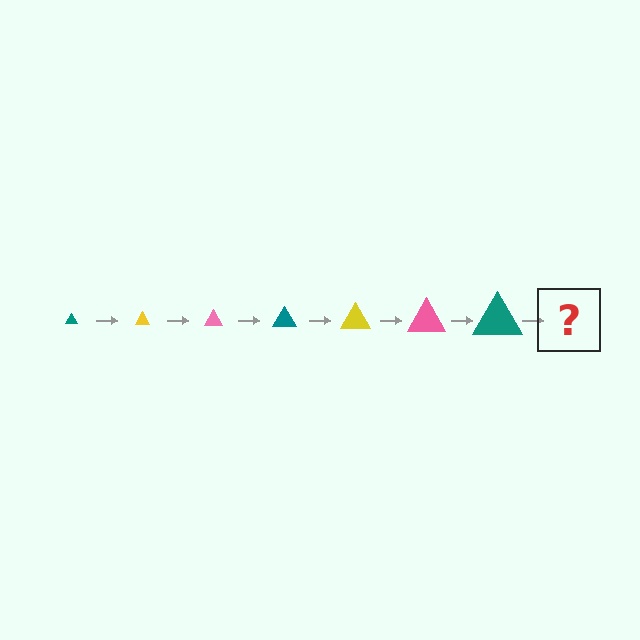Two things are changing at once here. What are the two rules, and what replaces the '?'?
The two rules are that the triangle grows larger each step and the color cycles through teal, yellow, and pink. The '?' should be a yellow triangle, larger than the previous one.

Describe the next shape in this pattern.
It should be a yellow triangle, larger than the previous one.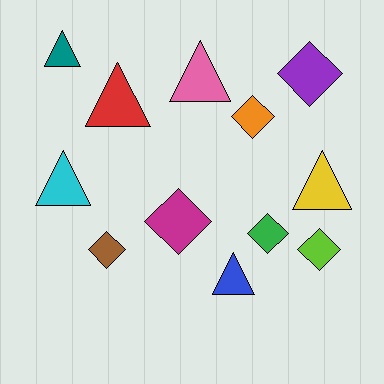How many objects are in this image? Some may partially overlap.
There are 12 objects.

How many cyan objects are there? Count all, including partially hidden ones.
There is 1 cyan object.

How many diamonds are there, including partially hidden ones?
There are 6 diamonds.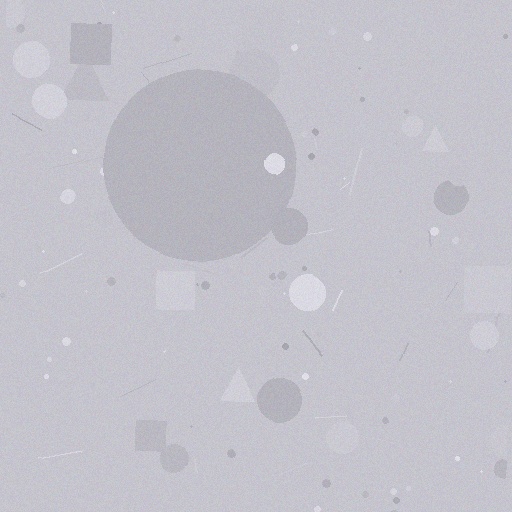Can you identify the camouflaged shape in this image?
The camouflaged shape is a circle.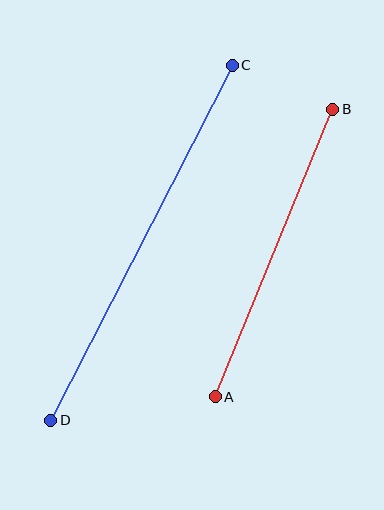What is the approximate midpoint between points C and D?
The midpoint is at approximately (142, 243) pixels.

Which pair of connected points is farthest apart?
Points C and D are farthest apart.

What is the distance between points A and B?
The distance is approximately 311 pixels.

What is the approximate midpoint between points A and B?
The midpoint is at approximately (274, 253) pixels.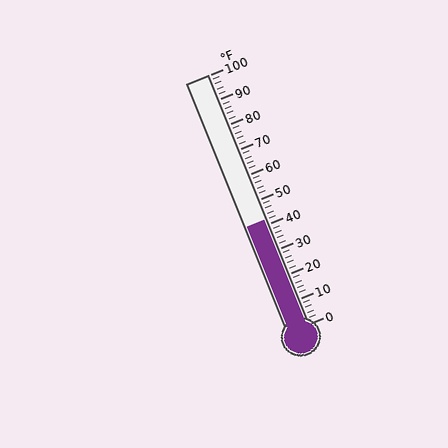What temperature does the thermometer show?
The thermometer shows approximately 42°F.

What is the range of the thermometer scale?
The thermometer scale ranges from 0°F to 100°F.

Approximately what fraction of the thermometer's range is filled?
The thermometer is filled to approximately 40% of its range.